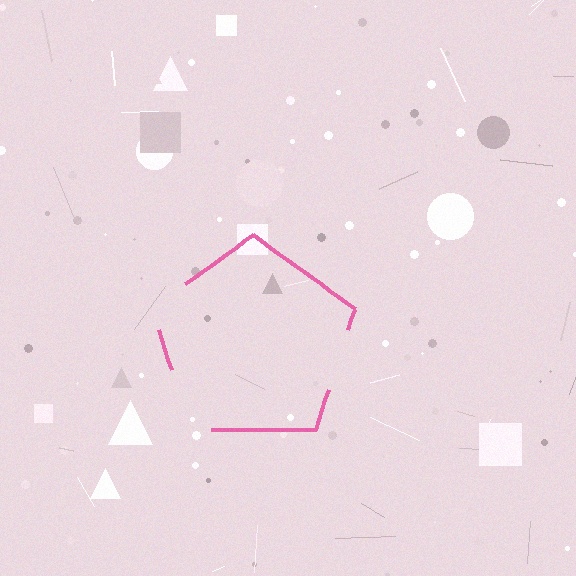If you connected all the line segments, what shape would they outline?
They would outline a pentagon.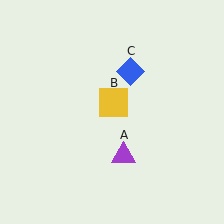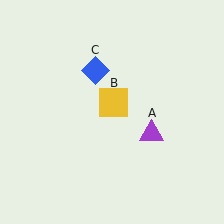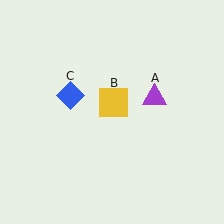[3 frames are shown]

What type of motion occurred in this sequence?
The purple triangle (object A), blue diamond (object C) rotated counterclockwise around the center of the scene.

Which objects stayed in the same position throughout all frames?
Yellow square (object B) remained stationary.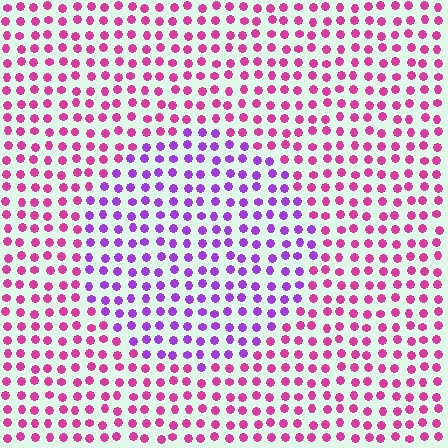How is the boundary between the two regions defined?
The boundary is defined purely by a slight shift in hue (about 43 degrees). Spacing, size, and orientation are identical on both sides.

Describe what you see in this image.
The image is filled with small magenta elements in a uniform arrangement. A circle-shaped region is visible where the elements are tinted to a slightly different hue, forming a subtle color boundary.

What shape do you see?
I see a circle.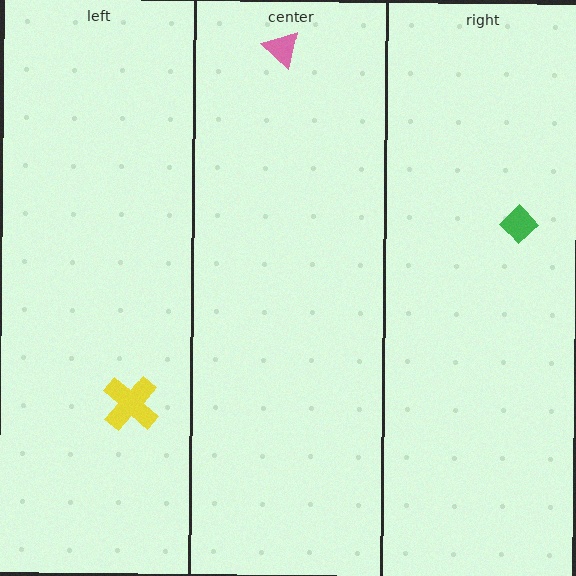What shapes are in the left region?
The yellow cross.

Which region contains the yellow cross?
The left region.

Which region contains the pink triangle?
The center region.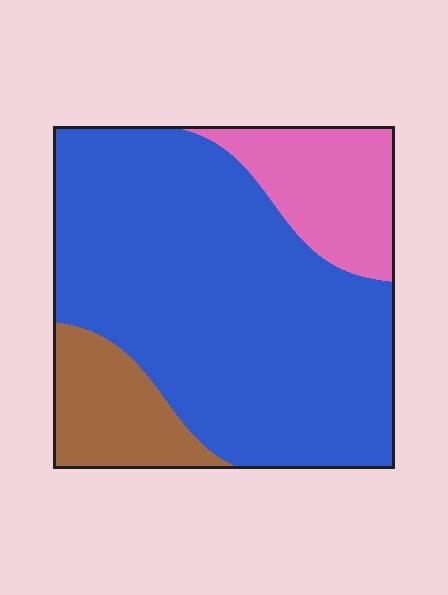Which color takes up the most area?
Blue, at roughly 70%.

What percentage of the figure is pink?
Pink takes up about one sixth (1/6) of the figure.